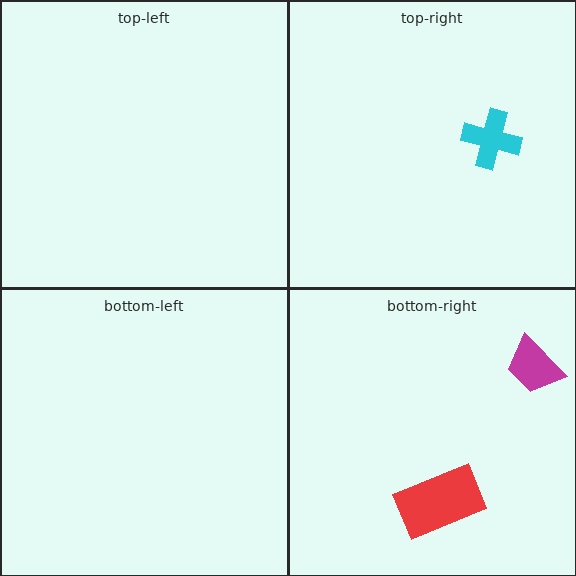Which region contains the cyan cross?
The top-right region.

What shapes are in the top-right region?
The cyan cross.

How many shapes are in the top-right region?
1.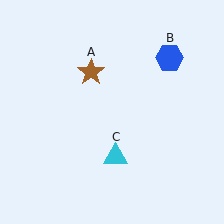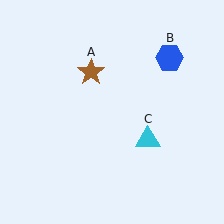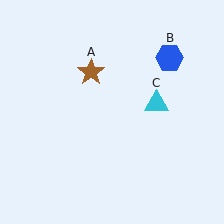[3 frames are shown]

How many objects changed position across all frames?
1 object changed position: cyan triangle (object C).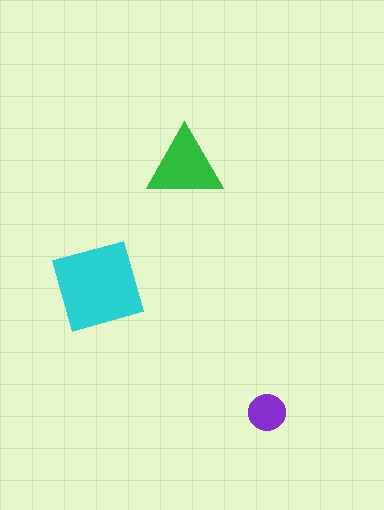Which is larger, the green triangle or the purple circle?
The green triangle.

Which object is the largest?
The cyan diamond.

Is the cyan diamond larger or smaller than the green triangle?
Larger.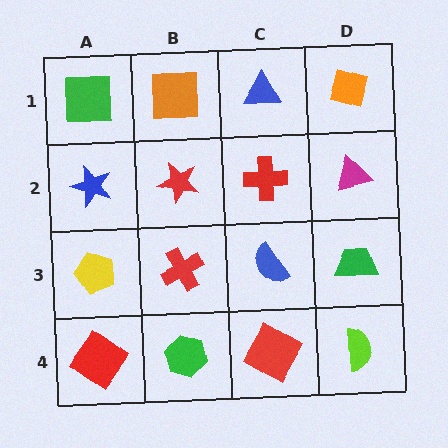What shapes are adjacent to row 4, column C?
A blue semicircle (row 3, column C), a green hexagon (row 4, column B), a lime semicircle (row 4, column D).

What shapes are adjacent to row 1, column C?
A red cross (row 2, column C), an orange square (row 1, column B), an orange diamond (row 1, column D).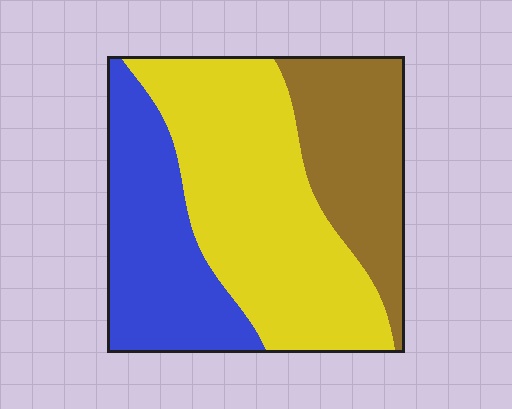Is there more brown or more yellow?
Yellow.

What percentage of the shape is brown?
Brown covers 25% of the shape.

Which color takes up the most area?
Yellow, at roughly 45%.